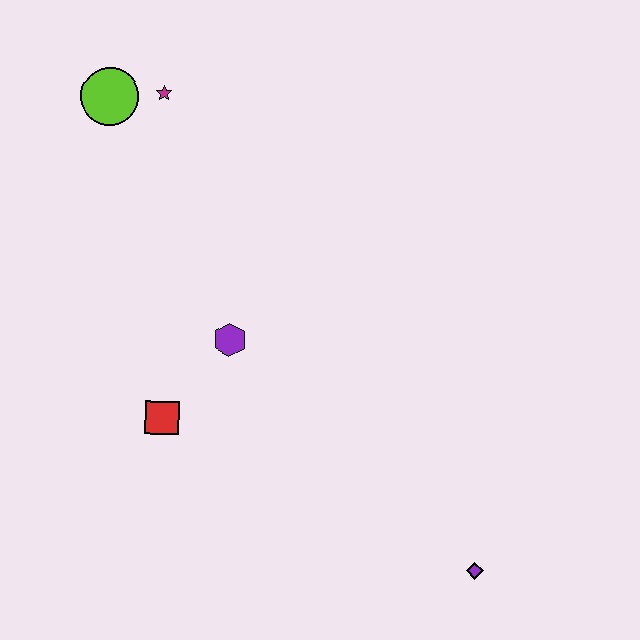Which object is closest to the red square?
The purple hexagon is closest to the red square.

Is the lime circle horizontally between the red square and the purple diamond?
No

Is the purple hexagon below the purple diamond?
No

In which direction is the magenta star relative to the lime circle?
The magenta star is to the right of the lime circle.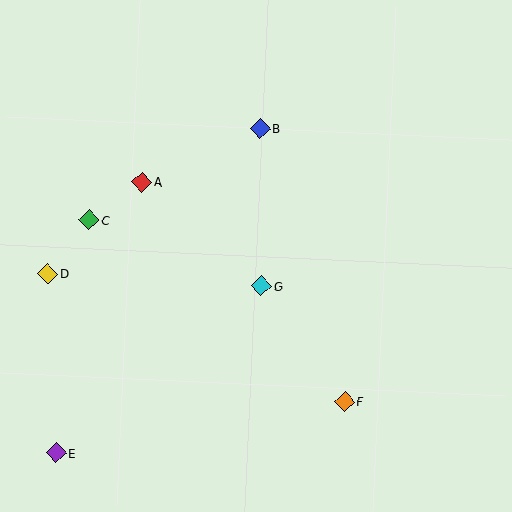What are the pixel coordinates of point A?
Point A is at (142, 182).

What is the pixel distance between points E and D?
The distance between E and D is 179 pixels.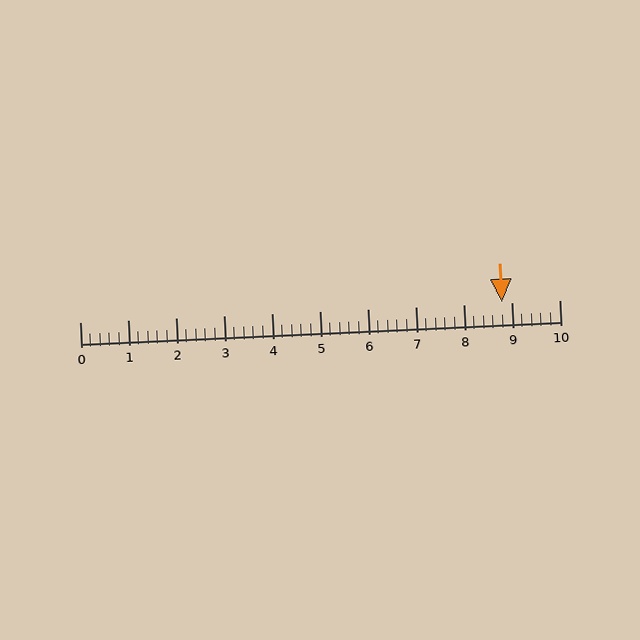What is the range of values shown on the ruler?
The ruler shows values from 0 to 10.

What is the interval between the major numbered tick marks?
The major tick marks are spaced 1 units apart.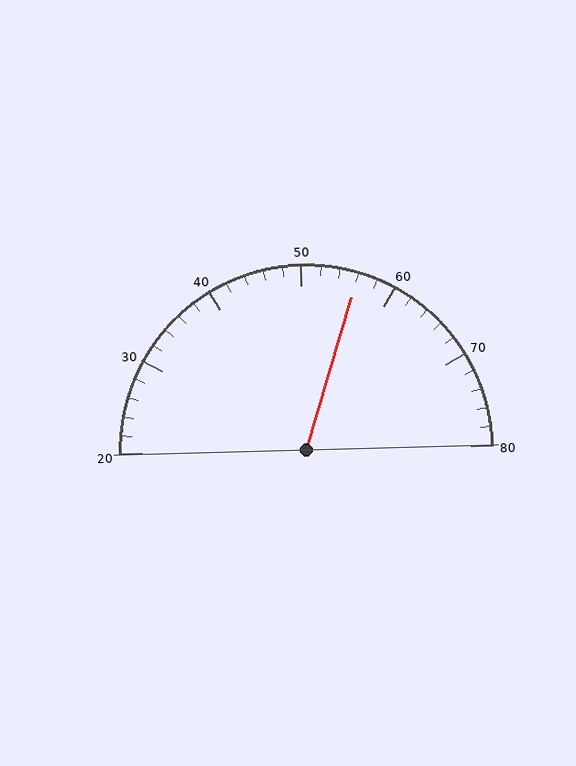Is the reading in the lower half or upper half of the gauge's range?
The reading is in the upper half of the range (20 to 80).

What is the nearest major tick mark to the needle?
The nearest major tick mark is 60.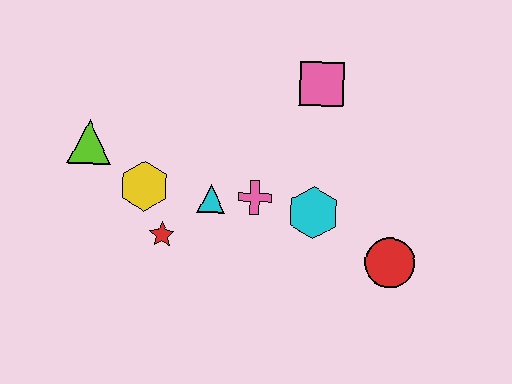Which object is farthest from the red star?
The red circle is farthest from the red star.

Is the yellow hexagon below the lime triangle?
Yes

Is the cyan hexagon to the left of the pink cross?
No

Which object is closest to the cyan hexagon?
The pink cross is closest to the cyan hexagon.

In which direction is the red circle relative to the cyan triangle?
The red circle is to the right of the cyan triangle.